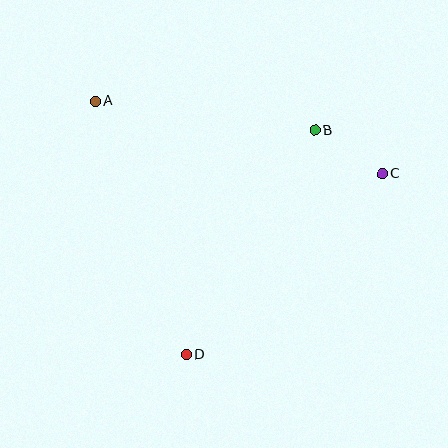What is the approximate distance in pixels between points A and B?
The distance between A and B is approximately 221 pixels.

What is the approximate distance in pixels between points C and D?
The distance between C and D is approximately 267 pixels.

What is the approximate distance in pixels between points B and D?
The distance between B and D is approximately 258 pixels.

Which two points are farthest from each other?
Points A and C are farthest from each other.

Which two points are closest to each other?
Points B and C are closest to each other.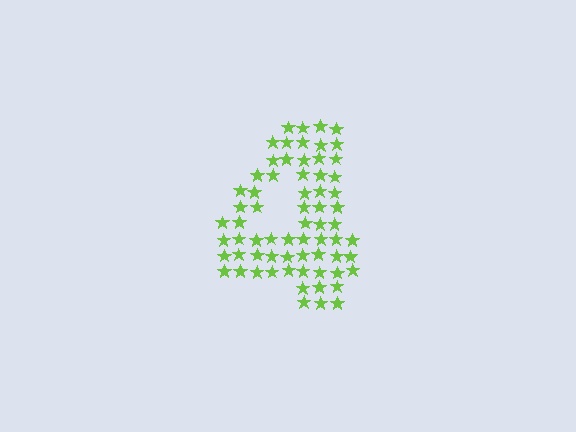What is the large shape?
The large shape is the digit 4.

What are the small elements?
The small elements are stars.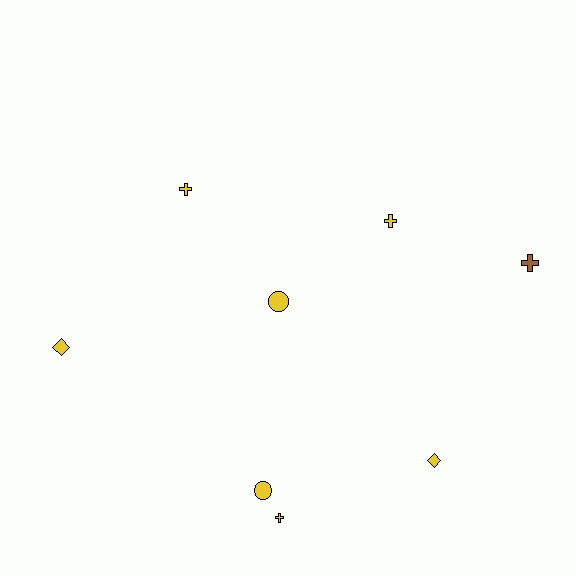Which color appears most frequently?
Yellow, with 7 objects.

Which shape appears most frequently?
Cross, with 4 objects.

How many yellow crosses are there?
There are 3 yellow crosses.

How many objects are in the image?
There are 8 objects.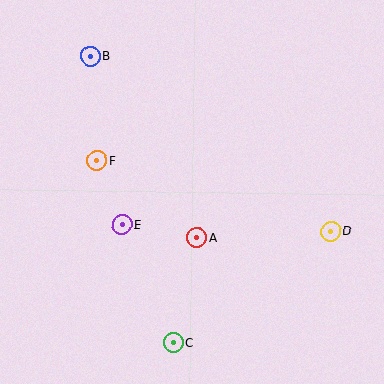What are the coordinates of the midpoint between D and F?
The midpoint between D and F is at (214, 196).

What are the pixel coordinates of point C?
Point C is at (173, 342).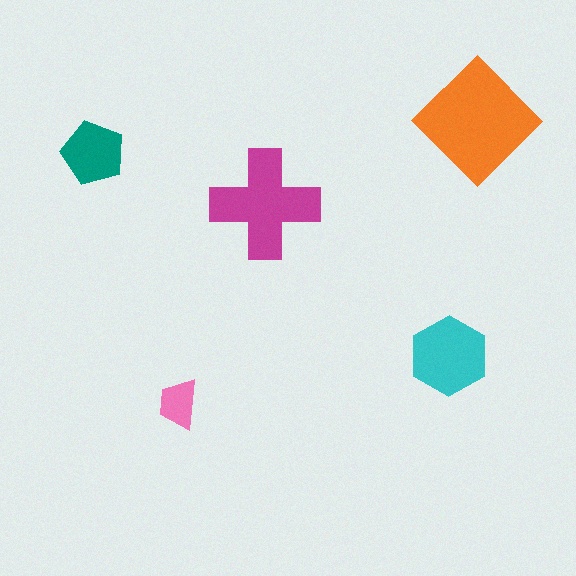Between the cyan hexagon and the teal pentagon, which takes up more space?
The cyan hexagon.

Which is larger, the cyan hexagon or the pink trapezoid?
The cyan hexagon.